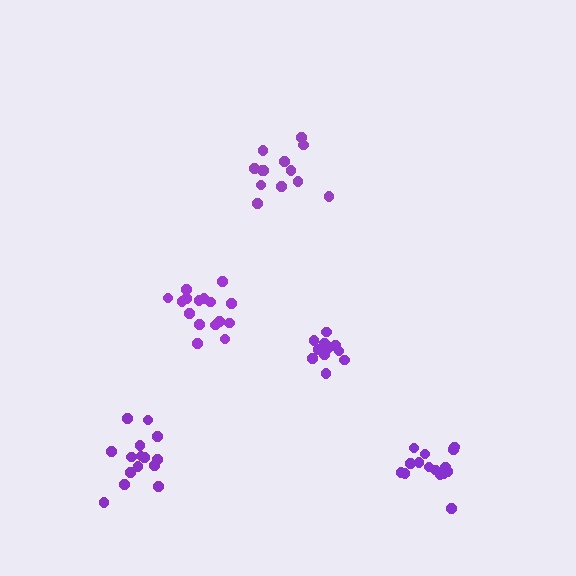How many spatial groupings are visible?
There are 5 spatial groupings.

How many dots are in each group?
Group 1: 15 dots, Group 2: 15 dots, Group 3: 11 dots, Group 4: 13 dots, Group 5: 16 dots (70 total).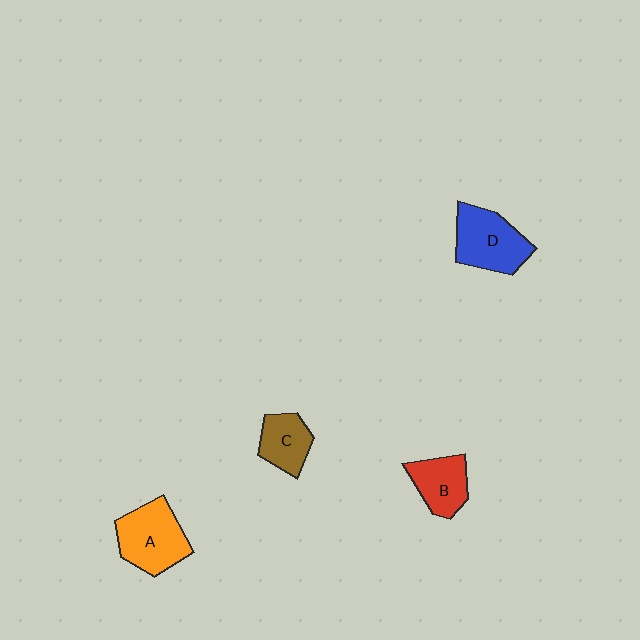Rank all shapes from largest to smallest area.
From largest to smallest: A (orange), D (blue), B (red), C (brown).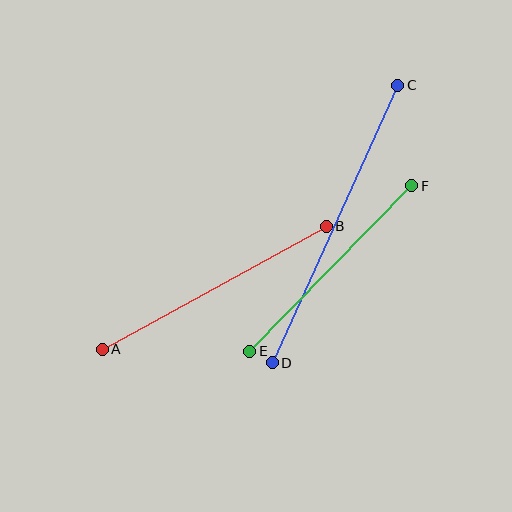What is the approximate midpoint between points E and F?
The midpoint is at approximately (331, 268) pixels.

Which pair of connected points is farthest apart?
Points C and D are farthest apart.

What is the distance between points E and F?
The distance is approximately 232 pixels.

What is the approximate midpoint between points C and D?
The midpoint is at approximately (335, 224) pixels.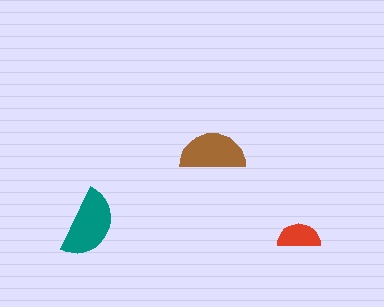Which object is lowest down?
The red semicircle is bottommost.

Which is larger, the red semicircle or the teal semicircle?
The teal one.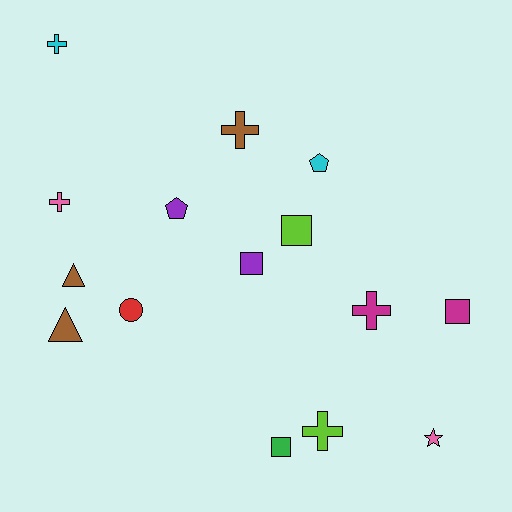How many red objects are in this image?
There is 1 red object.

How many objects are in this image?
There are 15 objects.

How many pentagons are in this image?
There are 2 pentagons.